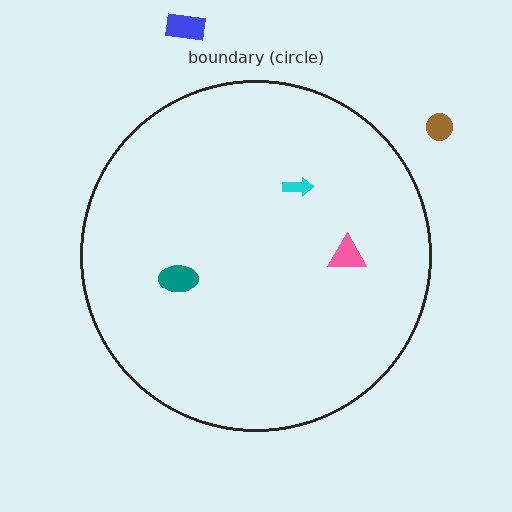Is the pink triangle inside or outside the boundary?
Inside.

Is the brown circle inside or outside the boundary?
Outside.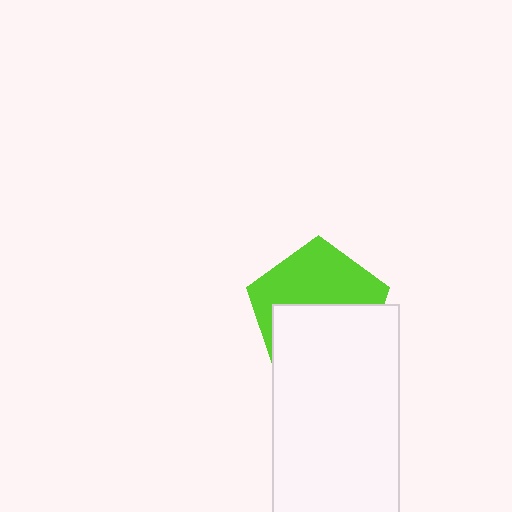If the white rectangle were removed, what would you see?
You would see the complete lime pentagon.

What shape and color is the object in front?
The object in front is a white rectangle.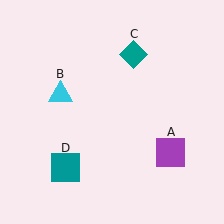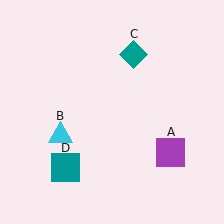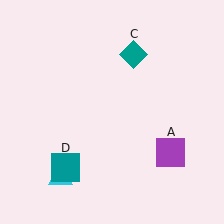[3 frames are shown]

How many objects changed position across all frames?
1 object changed position: cyan triangle (object B).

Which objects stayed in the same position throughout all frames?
Purple square (object A) and teal diamond (object C) and teal square (object D) remained stationary.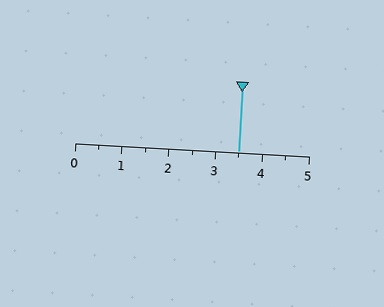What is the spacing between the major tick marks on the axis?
The major ticks are spaced 1 apart.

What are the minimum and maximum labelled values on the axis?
The axis runs from 0 to 5.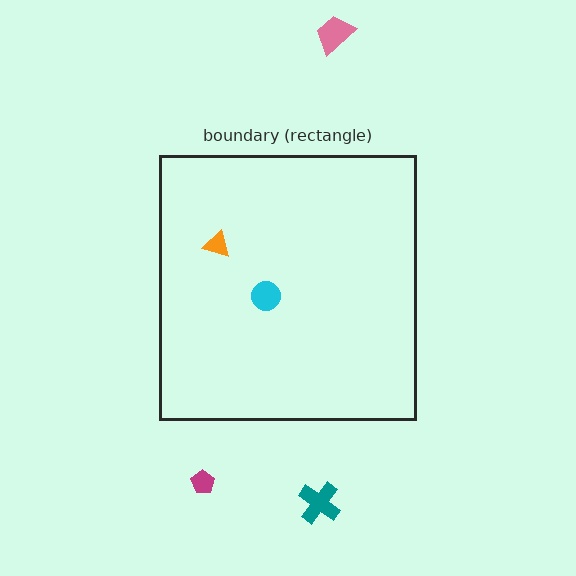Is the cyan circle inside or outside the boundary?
Inside.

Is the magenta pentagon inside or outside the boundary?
Outside.